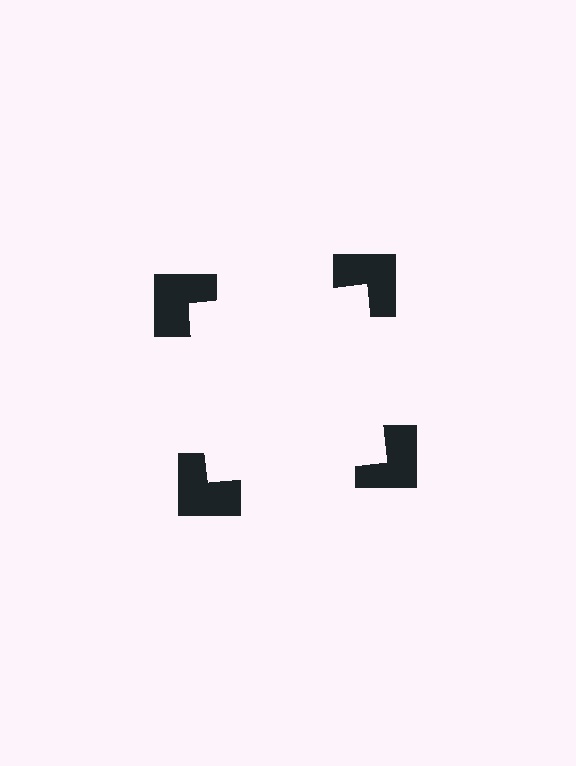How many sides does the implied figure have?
4 sides.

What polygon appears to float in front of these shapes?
An illusory square — its edges are inferred from the aligned wedge cuts in the notched squares, not physically drawn.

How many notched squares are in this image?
There are 4 — one at each vertex of the illusory square.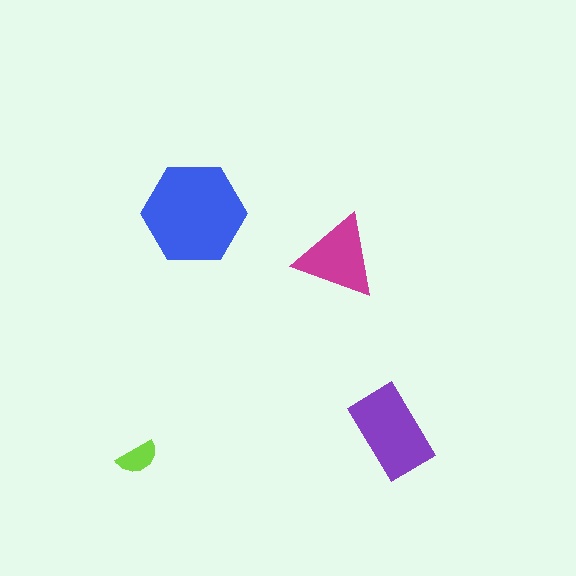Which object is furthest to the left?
The lime semicircle is leftmost.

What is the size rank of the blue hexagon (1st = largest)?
1st.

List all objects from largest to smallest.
The blue hexagon, the purple rectangle, the magenta triangle, the lime semicircle.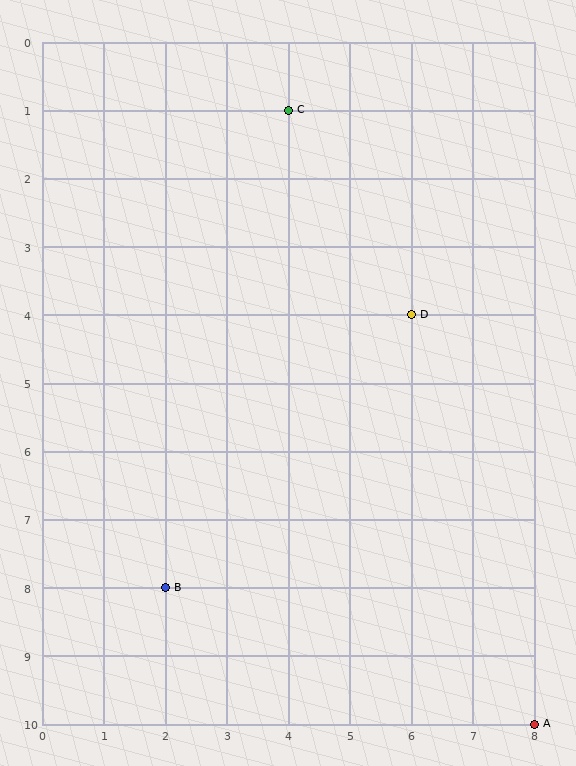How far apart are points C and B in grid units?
Points C and B are 2 columns and 7 rows apart (about 7.3 grid units diagonally).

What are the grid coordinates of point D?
Point D is at grid coordinates (6, 4).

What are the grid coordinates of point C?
Point C is at grid coordinates (4, 1).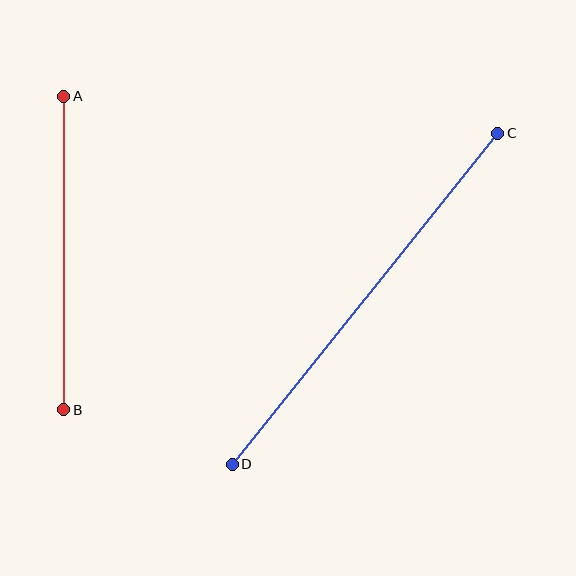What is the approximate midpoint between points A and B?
The midpoint is at approximately (64, 253) pixels.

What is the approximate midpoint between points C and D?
The midpoint is at approximately (365, 299) pixels.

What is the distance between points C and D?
The distance is approximately 424 pixels.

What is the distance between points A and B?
The distance is approximately 314 pixels.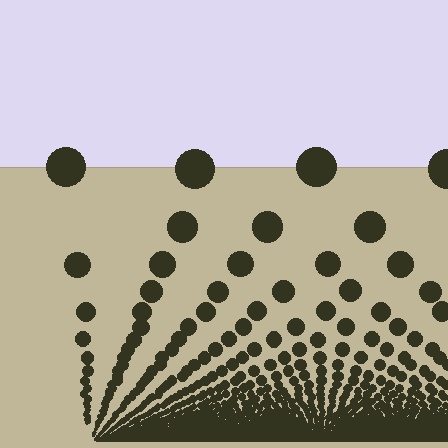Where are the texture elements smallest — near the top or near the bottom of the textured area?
Near the bottom.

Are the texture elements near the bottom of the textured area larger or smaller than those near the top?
Smaller. The gradient is inverted — elements near the bottom are smaller and denser.